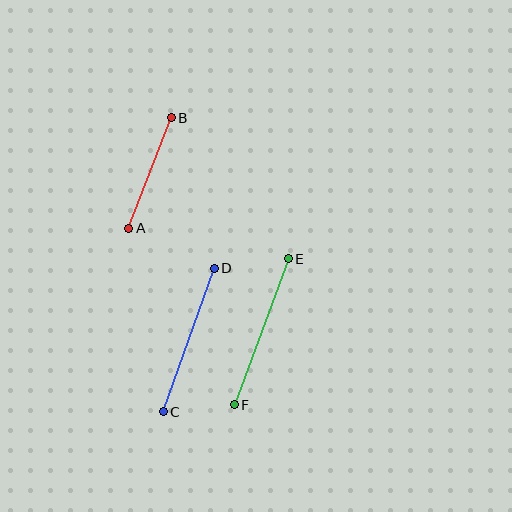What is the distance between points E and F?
The distance is approximately 156 pixels.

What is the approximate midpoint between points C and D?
The midpoint is at approximately (189, 340) pixels.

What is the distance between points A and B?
The distance is approximately 119 pixels.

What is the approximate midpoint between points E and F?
The midpoint is at approximately (261, 332) pixels.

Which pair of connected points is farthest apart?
Points E and F are farthest apart.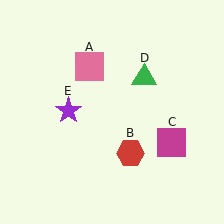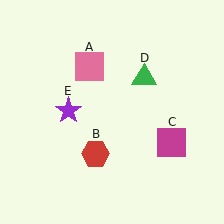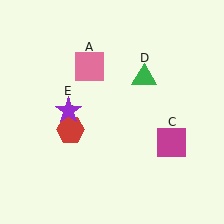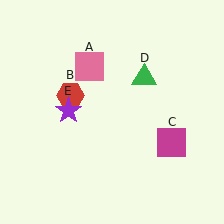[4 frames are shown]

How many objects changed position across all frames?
1 object changed position: red hexagon (object B).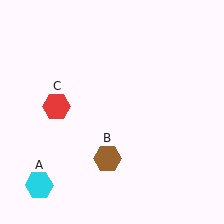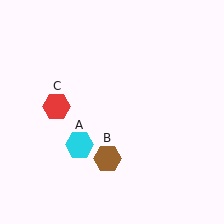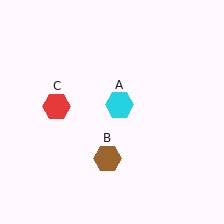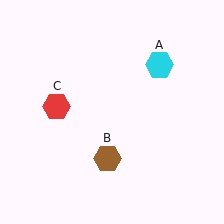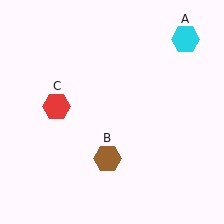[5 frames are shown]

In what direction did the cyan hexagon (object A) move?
The cyan hexagon (object A) moved up and to the right.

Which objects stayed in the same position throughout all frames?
Brown hexagon (object B) and red hexagon (object C) remained stationary.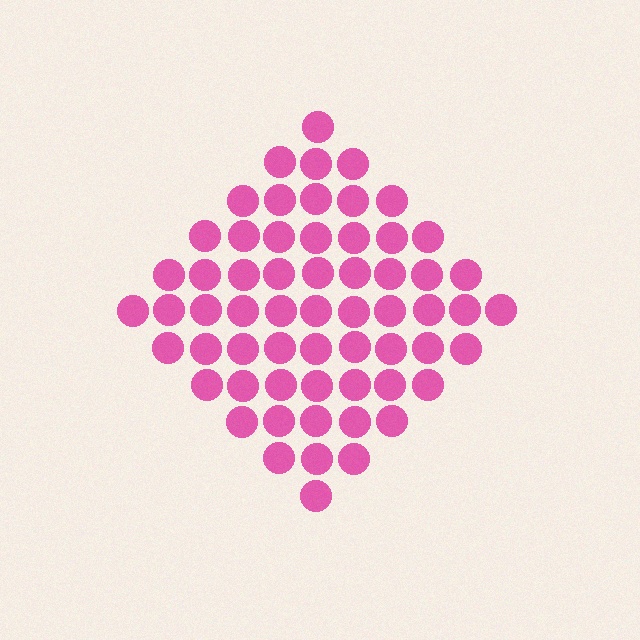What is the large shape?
The large shape is a diamond.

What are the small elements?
The small elements are circles.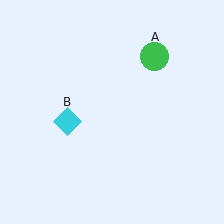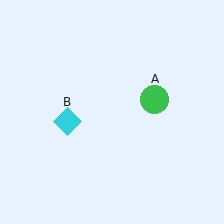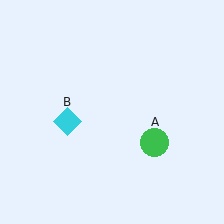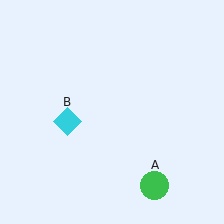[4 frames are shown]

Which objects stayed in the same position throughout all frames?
Cyan diamond (object B) remained stationary.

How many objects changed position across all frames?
1 object changed position: green circle (object A).